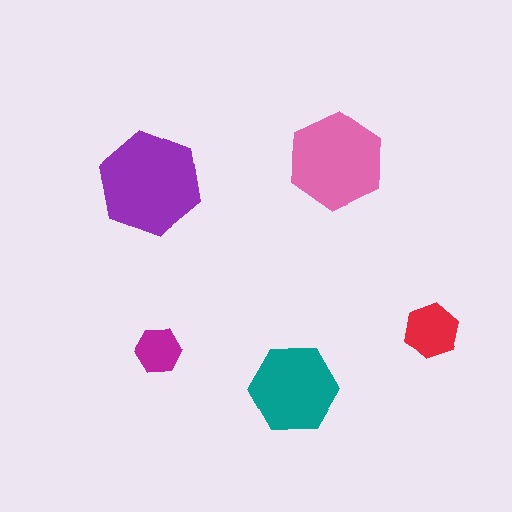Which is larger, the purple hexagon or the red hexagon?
The purple one.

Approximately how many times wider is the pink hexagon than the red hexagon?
About 1.5 times wider.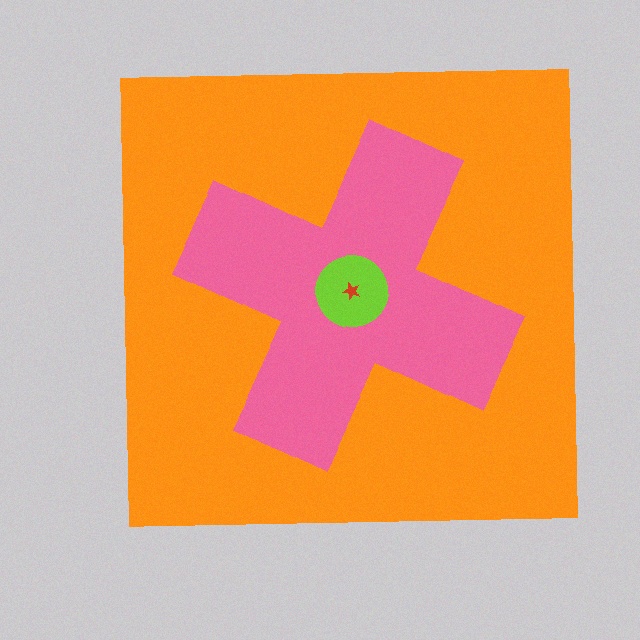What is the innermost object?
The red star.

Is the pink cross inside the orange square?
Yes.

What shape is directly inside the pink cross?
The lime circle.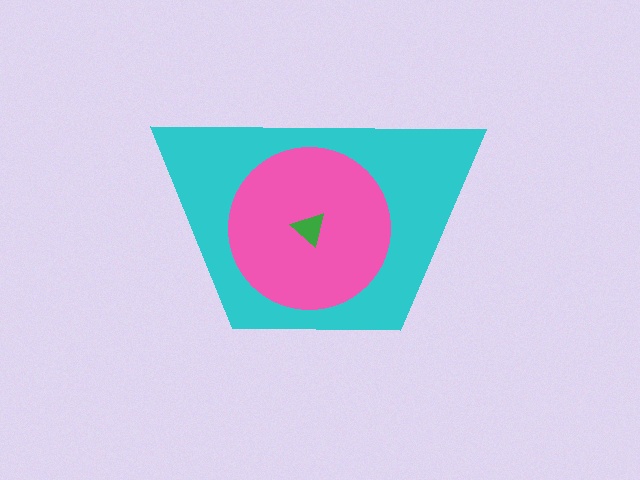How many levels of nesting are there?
3.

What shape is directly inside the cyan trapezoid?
The pink circle.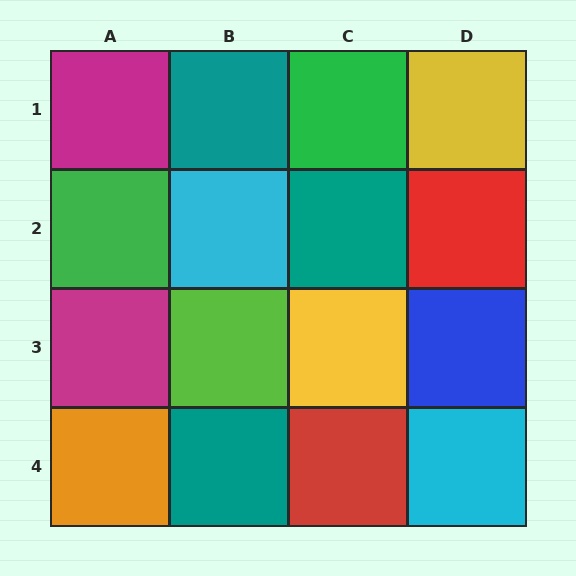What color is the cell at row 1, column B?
Teal.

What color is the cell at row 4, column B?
Teal.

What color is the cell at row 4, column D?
Cyan.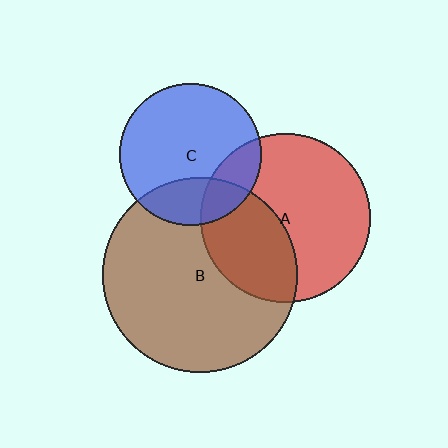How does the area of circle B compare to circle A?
Approximately 1.3 times.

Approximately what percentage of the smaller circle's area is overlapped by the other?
Approximately 20%.